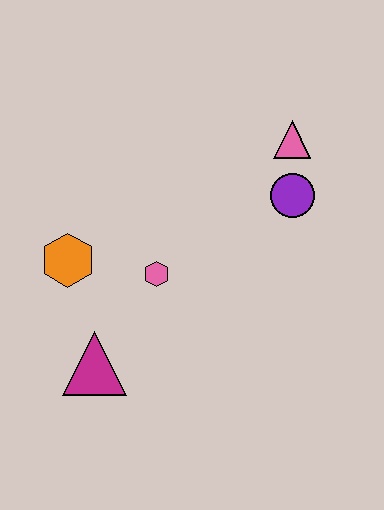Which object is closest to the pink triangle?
The purple circle is closest to the pink triangle.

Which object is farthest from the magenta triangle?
The pink triangle is farthest from the magenta triangle.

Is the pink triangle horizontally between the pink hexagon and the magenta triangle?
No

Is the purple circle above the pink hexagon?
Yes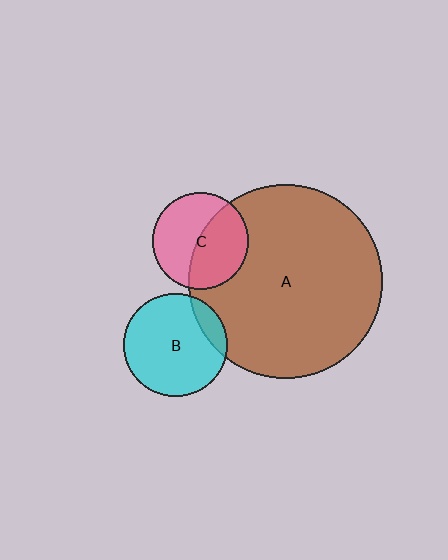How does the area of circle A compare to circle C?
Approximately 4.0 times.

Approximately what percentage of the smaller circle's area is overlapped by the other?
Approximately 50%.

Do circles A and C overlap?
Yes.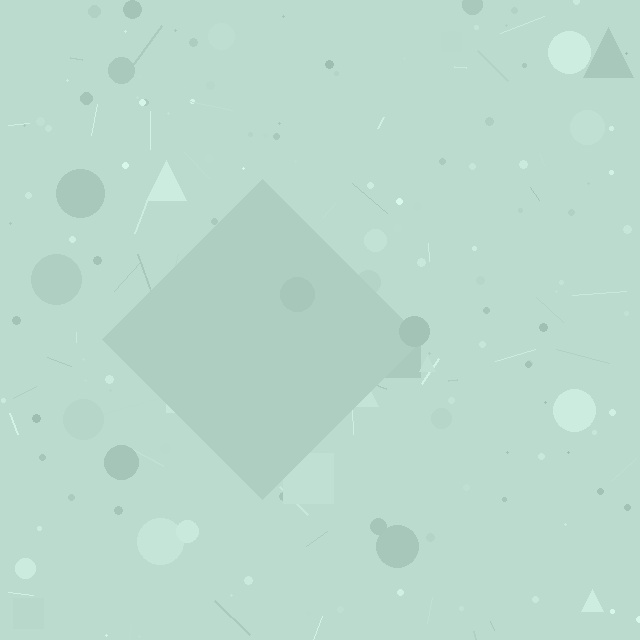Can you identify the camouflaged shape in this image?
The camouflaged shape is a diamond.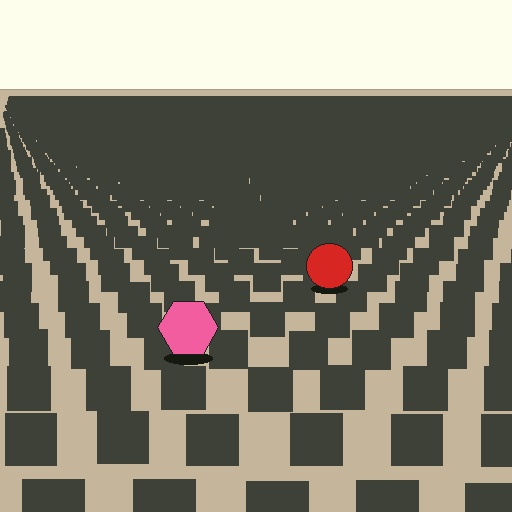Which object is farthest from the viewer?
The red circle is farthest from the viewer. It appears smaller and the ground texture around it is denser.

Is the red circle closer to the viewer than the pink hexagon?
No. The pink hexagon is closer — you can tell from the texture gradient: the ground texture is coarser near it.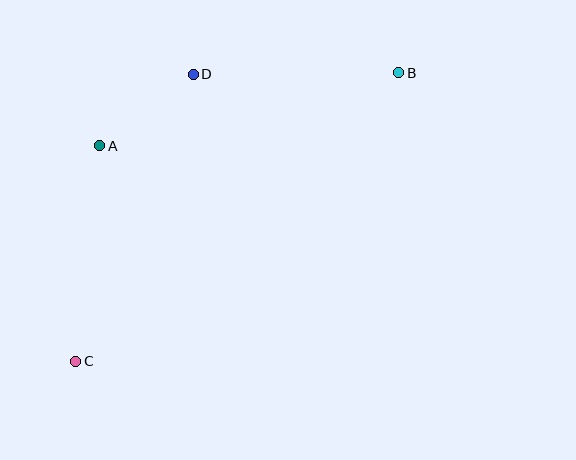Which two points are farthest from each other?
Points B and C are farthest from each other.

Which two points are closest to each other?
Points A and D are closest to each other.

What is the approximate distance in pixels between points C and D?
The distance between C and D is approximately 310 pixels.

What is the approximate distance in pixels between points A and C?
The distance between A and C is approximately 217 pixels.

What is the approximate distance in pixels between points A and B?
The distance between A and B is approximately 308 pixels.